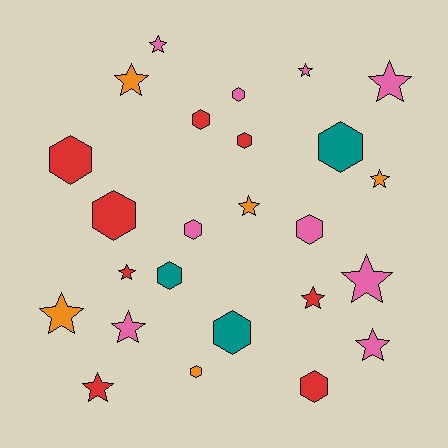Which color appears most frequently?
Pink, with 9 objects.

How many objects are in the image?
There are 25 objects.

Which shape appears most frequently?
Star, with 13 objects.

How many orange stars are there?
There are 4 orange stars.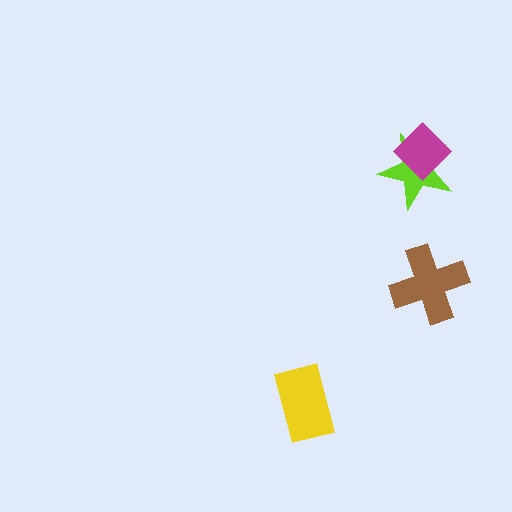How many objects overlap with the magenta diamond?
1 object overlaps with the magenta diamond.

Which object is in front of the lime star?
The magenta diamond is in front of the lime star.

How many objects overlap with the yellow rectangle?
0 objects overlap with the yellow rectangle.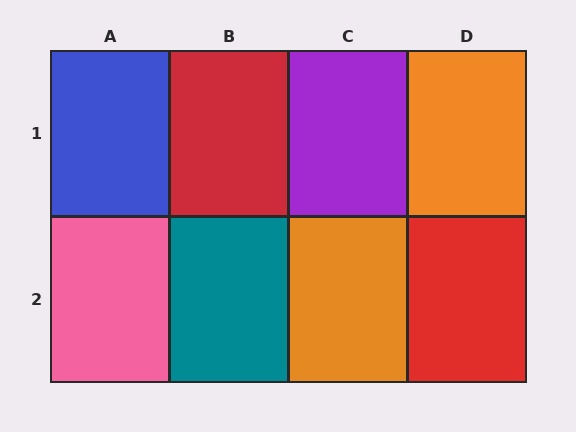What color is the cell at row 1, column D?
Orange.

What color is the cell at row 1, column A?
Blue.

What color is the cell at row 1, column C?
Purple.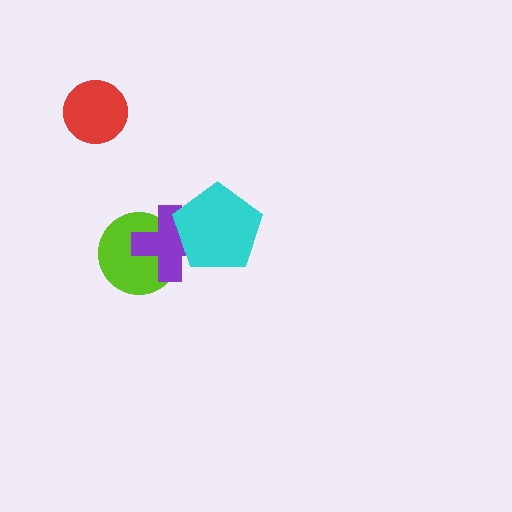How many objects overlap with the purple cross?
2 objects overlap with the purple cross.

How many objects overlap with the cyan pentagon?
1 object overlaps with the cyan pentagon.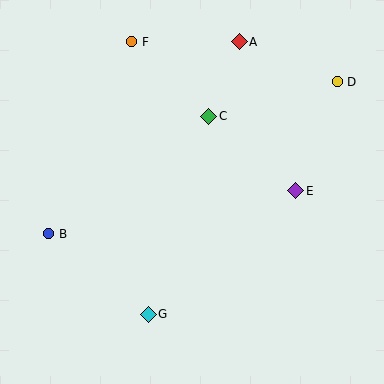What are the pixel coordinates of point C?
Point C is at (209, 116).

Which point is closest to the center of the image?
Point C at (209, 116) is closest to the center.